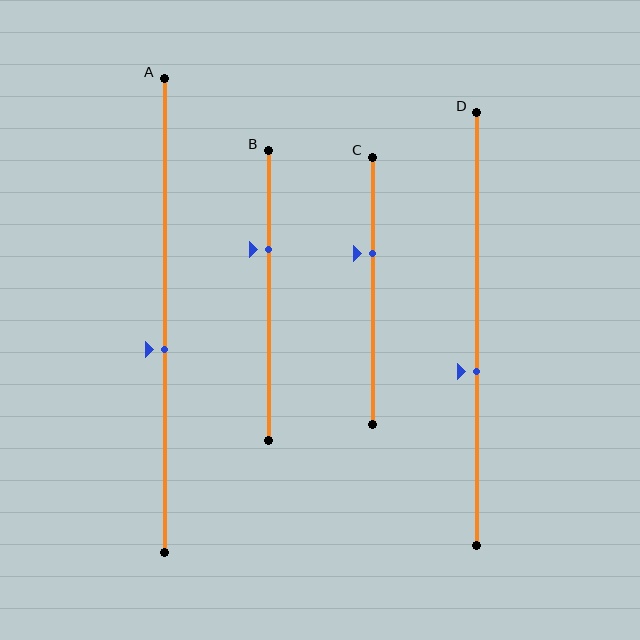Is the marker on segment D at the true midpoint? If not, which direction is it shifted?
No, the marker on segment D is shifted downward by about 10% of the segment length.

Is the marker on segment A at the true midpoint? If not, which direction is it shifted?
No, the marker on segment A is shifted downward by about 7% of the segment length.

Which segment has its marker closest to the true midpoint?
Segment A has its marker closest to the true midpoint.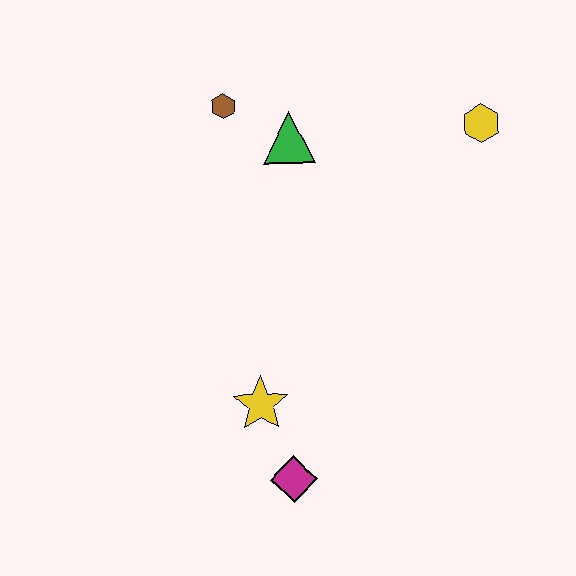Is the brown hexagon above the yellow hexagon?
Yes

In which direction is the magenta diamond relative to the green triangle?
The magenta diamond is below the green triangle.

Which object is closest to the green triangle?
The brown hexagon is closest to the green triangle.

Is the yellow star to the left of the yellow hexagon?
Yes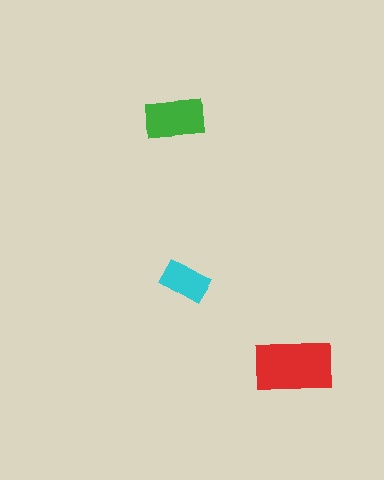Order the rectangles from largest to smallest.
the red one, the green one, the cyan one.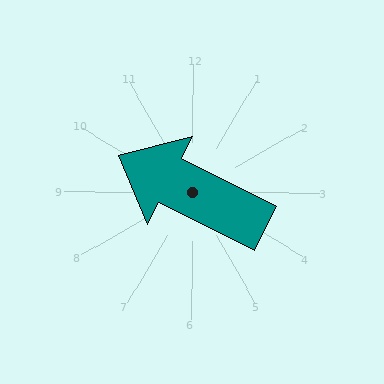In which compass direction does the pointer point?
Northwest.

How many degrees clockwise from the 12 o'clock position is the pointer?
Approximately 297 degrees.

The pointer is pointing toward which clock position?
Roughly 10 o'clock.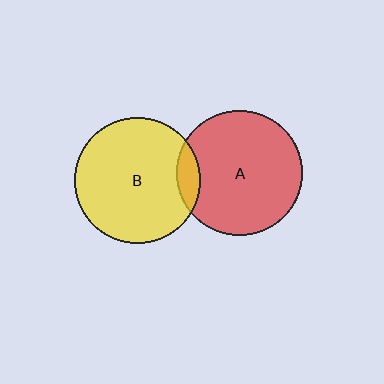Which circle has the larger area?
Circle A (red).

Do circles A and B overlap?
Yes.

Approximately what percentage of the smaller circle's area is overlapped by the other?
Approximately 10%.